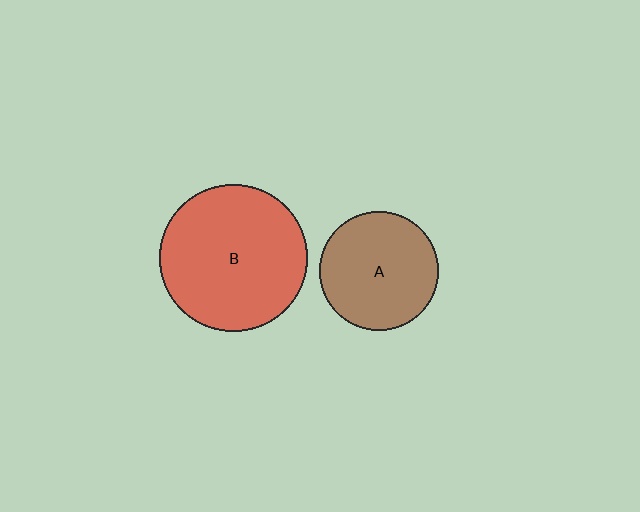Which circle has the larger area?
Circle B (red).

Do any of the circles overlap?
No, none of the circles overlap.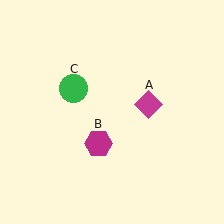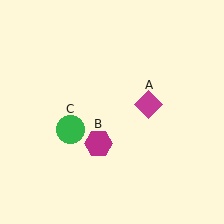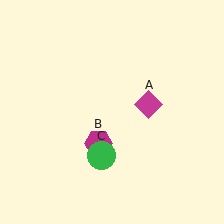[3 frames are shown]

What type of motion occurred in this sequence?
The green circle (object C) rotated counterclockwise around the center of the scene.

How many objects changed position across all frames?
1 object changed position: green circle (object C).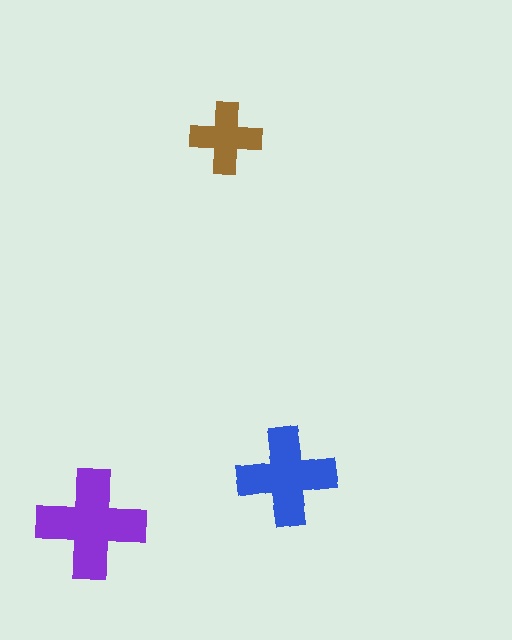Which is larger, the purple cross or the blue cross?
The purple one.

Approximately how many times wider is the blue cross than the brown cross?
About 1.5 times wider.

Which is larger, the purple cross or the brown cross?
The purple one.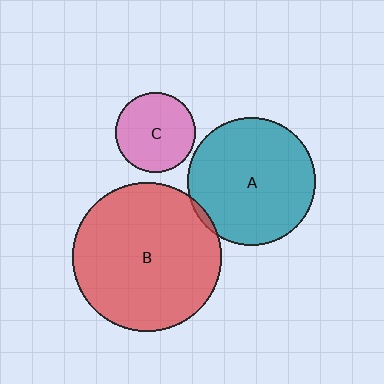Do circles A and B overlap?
Yes.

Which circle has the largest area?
Circle B (red).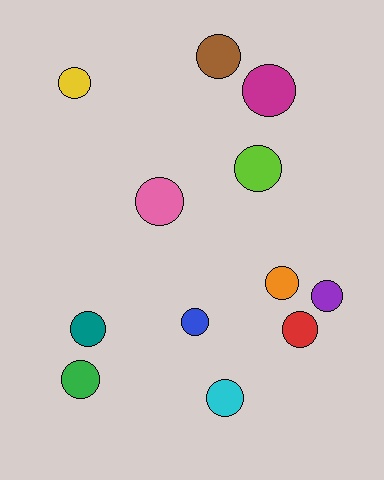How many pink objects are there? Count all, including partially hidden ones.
There is 1 pink object.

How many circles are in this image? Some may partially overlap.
There are 12 circles.